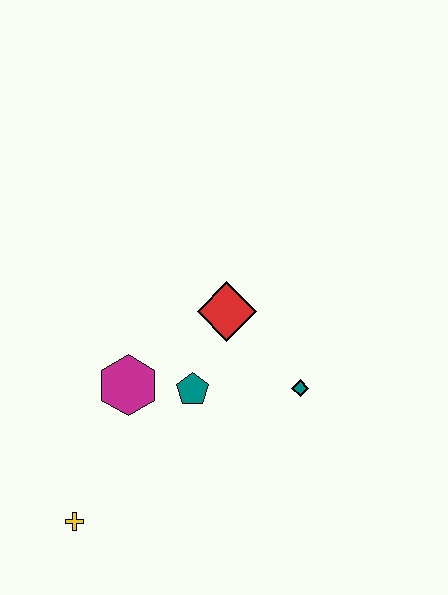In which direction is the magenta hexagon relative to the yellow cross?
The magenta hexagon is above the yellow cross.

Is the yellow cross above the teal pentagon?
No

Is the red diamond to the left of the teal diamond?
Yes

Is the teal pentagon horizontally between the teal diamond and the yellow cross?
Yes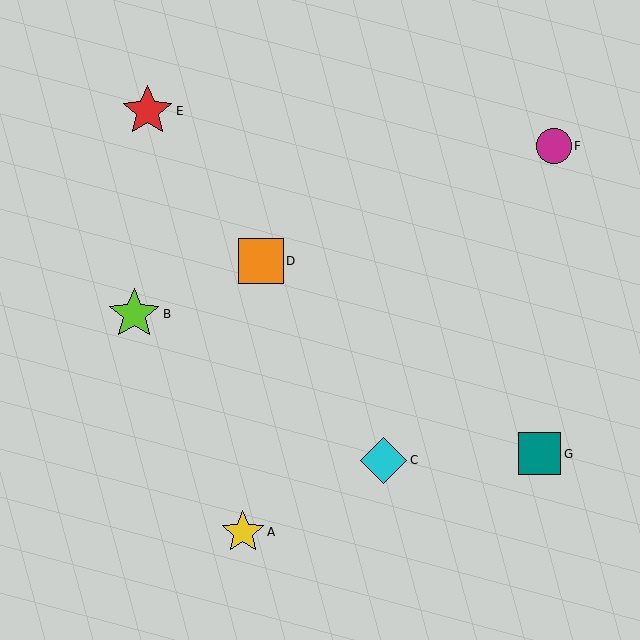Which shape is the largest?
The lime star (labeled B) is the largest.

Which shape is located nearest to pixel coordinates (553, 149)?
The magenta circle (labeled F) at (554, 146) is nearest to that location.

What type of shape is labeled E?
Shape E is a red star.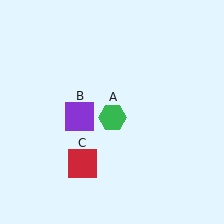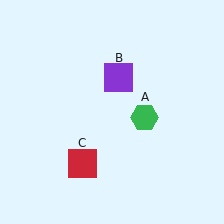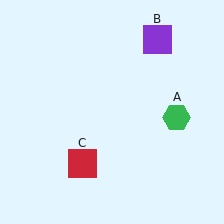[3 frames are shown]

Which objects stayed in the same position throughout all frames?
Red square (object C) remained stationary.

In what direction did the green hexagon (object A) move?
The green hexagon (object A) moved right.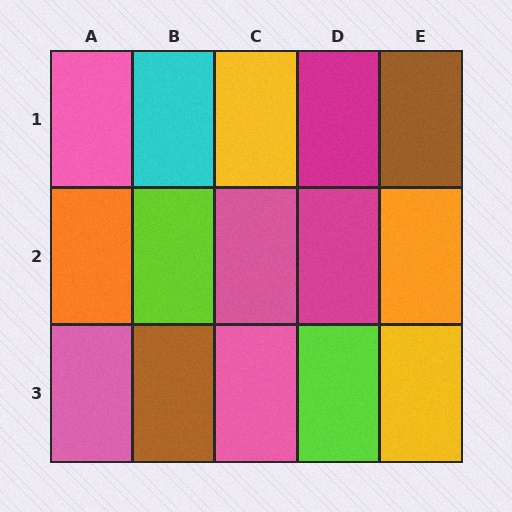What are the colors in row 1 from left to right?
Pink, cyan, yellow, magenta, brown.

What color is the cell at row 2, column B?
Lime.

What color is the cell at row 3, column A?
Pink.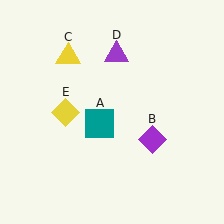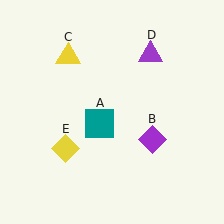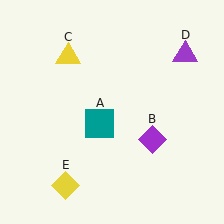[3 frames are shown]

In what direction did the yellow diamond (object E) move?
The yellow diamond (object E) moved down.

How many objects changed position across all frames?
2 objects changed position: purple triangle (object D), yellow diamond (object E).